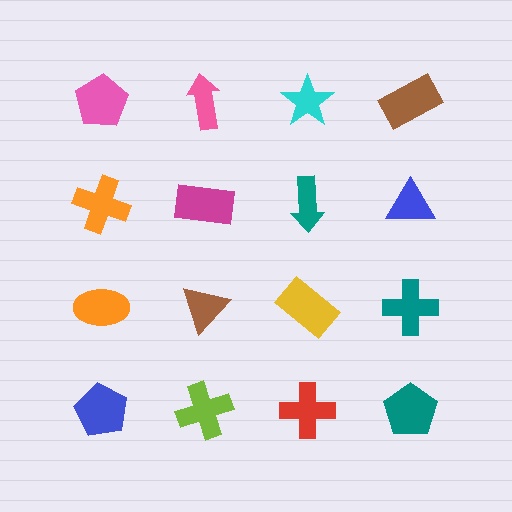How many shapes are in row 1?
4 shapes.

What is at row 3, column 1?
An orange ellipse.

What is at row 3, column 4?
A teal cross.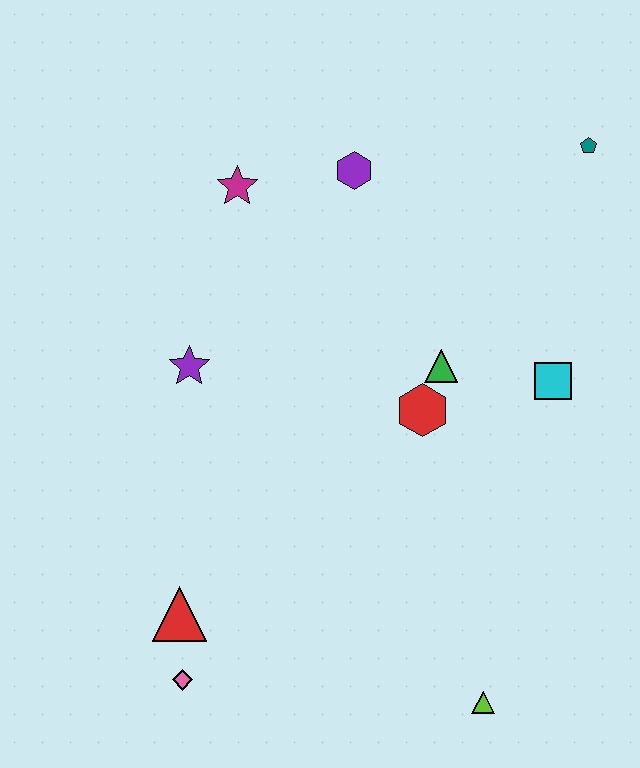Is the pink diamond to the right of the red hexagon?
No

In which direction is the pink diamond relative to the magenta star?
The pink diamond is below the magenta star.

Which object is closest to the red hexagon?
The green triangle is closest to the red hexagon.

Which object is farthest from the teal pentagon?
The pink diamond is farthest from the teal pentagon.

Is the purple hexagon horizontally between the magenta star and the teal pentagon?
Yes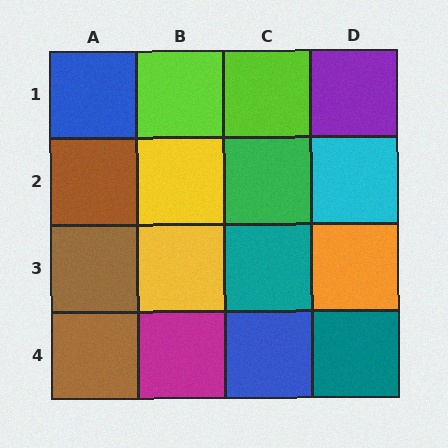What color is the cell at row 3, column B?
Yellow.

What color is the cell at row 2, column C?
Green.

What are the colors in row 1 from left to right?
Blue, lime, lime, purple.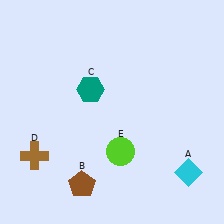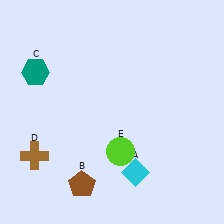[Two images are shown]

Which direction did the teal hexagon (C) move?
The teal hexagon (C) moved left.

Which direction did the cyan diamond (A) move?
The cyan diamond (A) moved left.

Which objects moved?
The objects that moved are: the cyan diamond (A), the teal hexagon (C).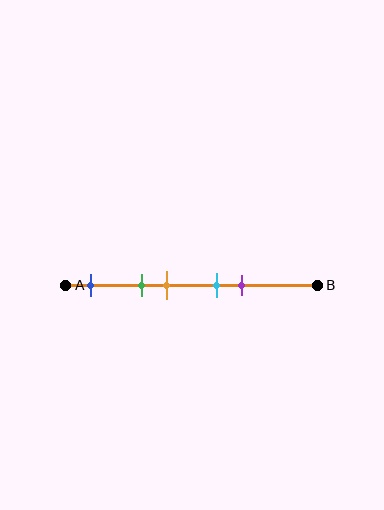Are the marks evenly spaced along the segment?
No, the marks are not evenly spaced.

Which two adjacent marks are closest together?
The cyan and purple marks are the closest adjacent pair.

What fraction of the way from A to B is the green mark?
The green mark is approximately 30% (0.3) of the way from A to B.